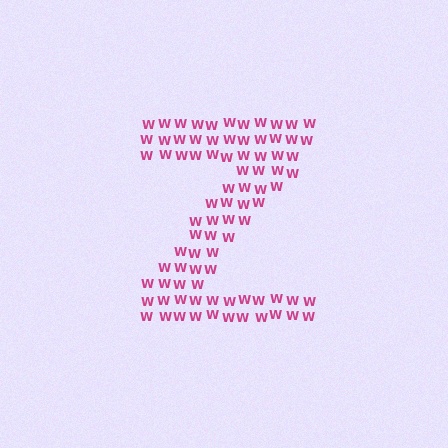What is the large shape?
The large shape is the letter Z.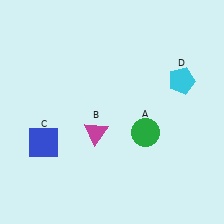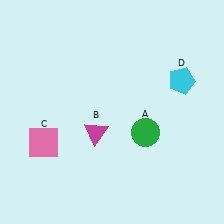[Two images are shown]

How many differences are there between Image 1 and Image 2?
There is 1 difference between the two images.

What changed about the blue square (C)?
In Image 1, C is blue. In Image 2, it changed to pink.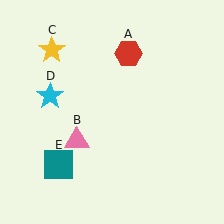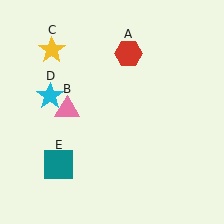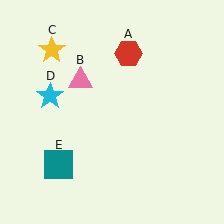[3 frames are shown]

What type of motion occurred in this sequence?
The pink triangle (object B) rotated clockwise around the center of the scene.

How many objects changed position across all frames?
1 object changed position: pink triangle (object B).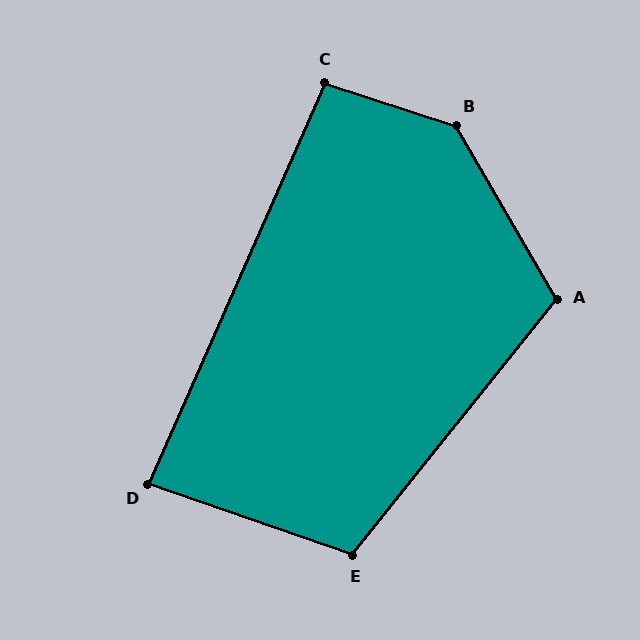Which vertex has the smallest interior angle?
D, at approximately 85 degrees.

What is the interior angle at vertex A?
Approximately 111 degrees (obtuse).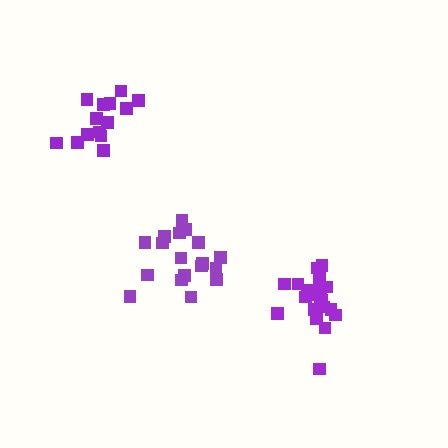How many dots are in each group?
Group 1: 20 dots, Group 2: 18 dots, Group 3: 15 dots (53 total).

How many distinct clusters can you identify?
There are 3 distinct clusters.